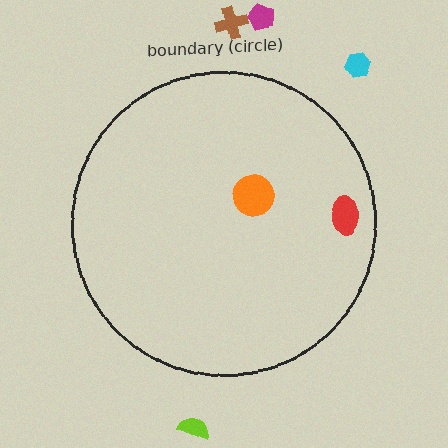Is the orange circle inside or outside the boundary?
Inside.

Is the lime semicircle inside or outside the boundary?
Outside.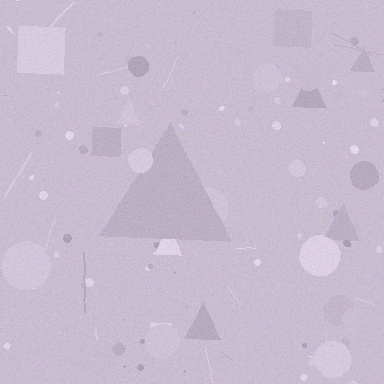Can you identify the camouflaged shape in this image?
The camouflaged shape is a triangle.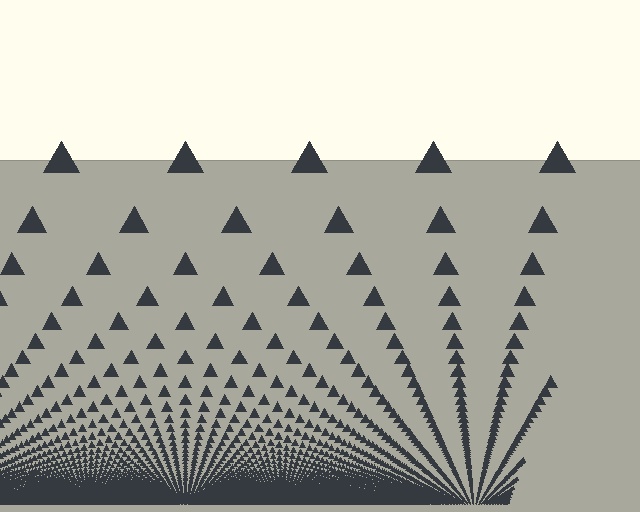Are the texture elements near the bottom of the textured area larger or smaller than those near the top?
Smaller. The gradient is inverted — elements near the bottom are smaller and denser.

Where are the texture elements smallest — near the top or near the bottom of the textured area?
Near the bottom.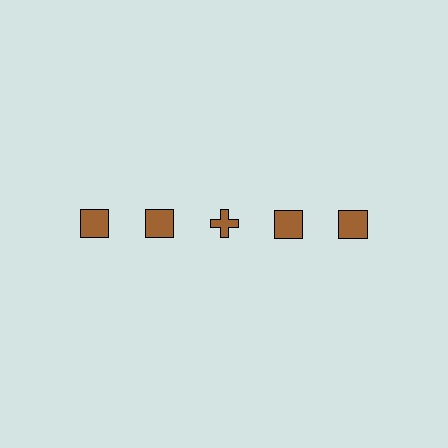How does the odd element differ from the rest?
It has a different shape: cross instead of square.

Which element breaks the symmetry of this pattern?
The brown cross in the top row, center column breaks the symmetry. All other shapes are brown squares.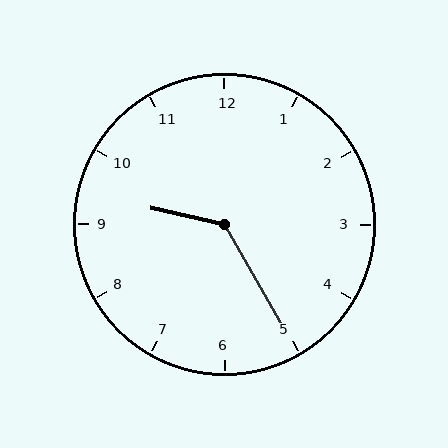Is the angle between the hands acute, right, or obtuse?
It is obtuse.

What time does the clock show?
9:25.